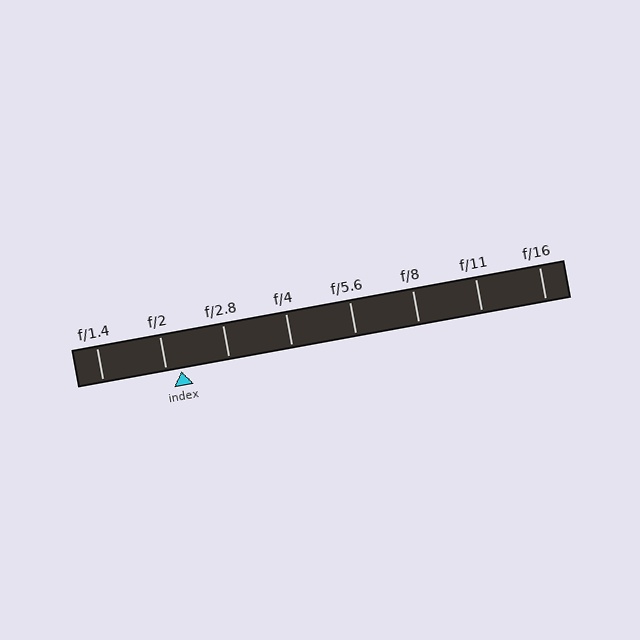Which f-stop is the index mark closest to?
The index mark is closest to f/2.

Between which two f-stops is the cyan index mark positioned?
The index mark is between f/2 and f/2.8.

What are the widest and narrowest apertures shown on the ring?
The widest aperture shown is f/1.4 and the narrowest is f/16.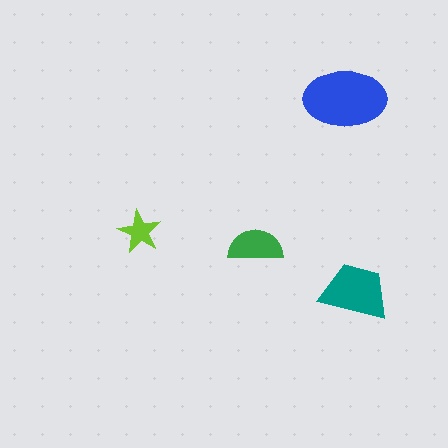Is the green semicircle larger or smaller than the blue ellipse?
Smaller.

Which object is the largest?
The blue ellipse.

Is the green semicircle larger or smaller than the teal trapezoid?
Smaller.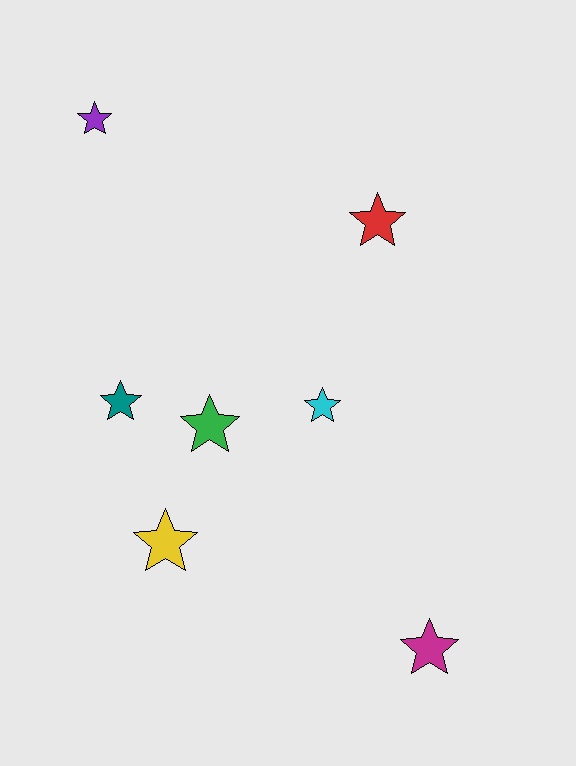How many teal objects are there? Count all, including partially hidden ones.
There is 1 teal object.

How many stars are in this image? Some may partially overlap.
There are 7 stars.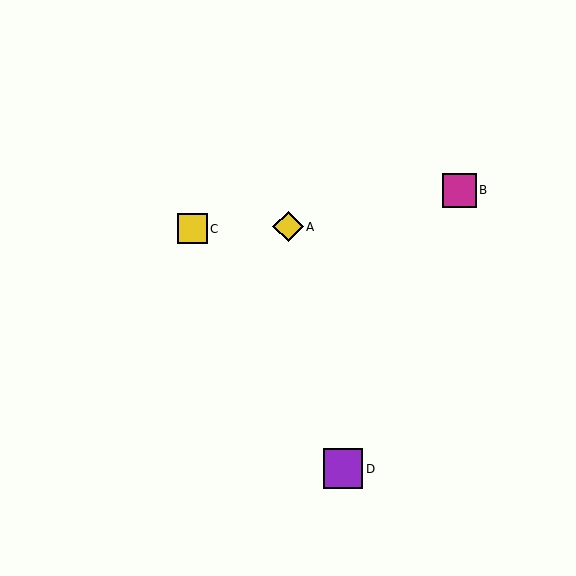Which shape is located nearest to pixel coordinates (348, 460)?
The purple square (labeled D) at (343, 469) is nearest to that location.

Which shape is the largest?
The purple square (labeled D) is the largest.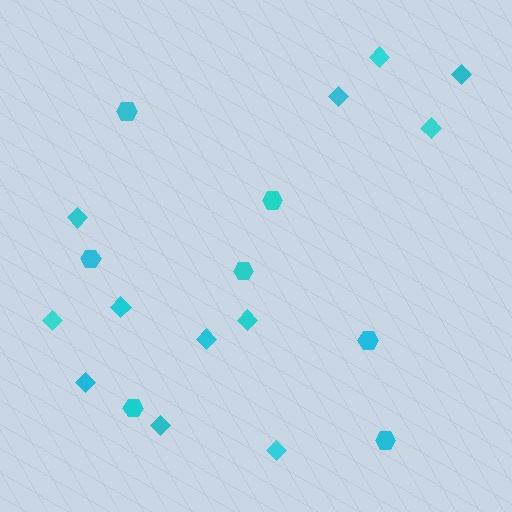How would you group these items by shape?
There are 2 groups: one group of diamonds (12) and one group of hexagons (7).